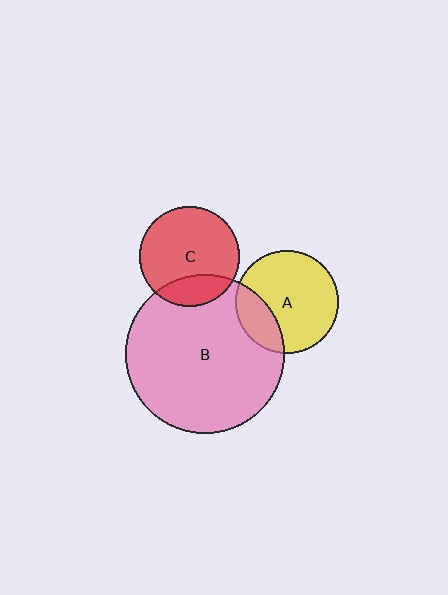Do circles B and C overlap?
Yes.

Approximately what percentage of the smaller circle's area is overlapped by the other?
Approximately 20%.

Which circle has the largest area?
Circle B (pink).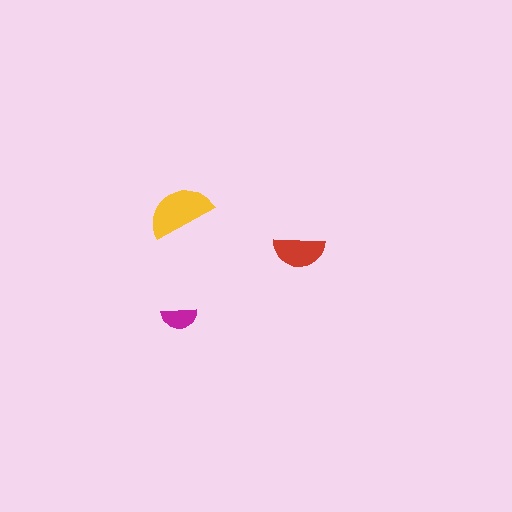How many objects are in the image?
There are 3 objects in the image.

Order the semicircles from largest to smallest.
the yellow one, the red one, the magenta one.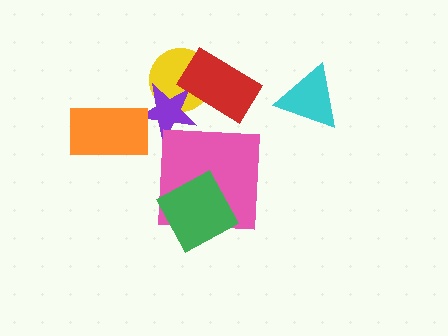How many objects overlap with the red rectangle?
2 objects overlap with the red rectangle.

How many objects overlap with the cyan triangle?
0 objects overlap with the cyan triangle.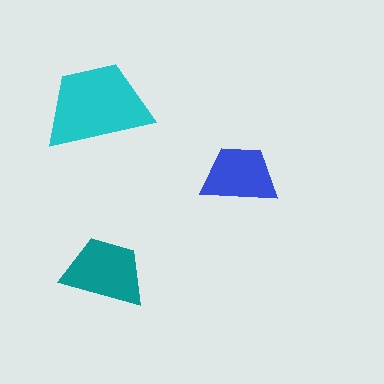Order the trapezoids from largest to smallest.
the cyan one, the teal one, the blue one.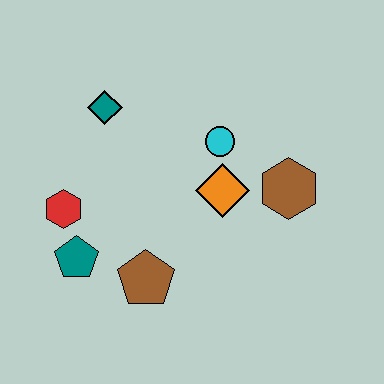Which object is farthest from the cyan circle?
The teal pentagon is farthest from the cyan circle.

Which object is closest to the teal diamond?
The red hexagon is closest to the teal diamond.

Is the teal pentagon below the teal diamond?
Yes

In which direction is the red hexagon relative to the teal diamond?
The red hexagon is below the teal diamond.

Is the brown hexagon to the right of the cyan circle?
Yes